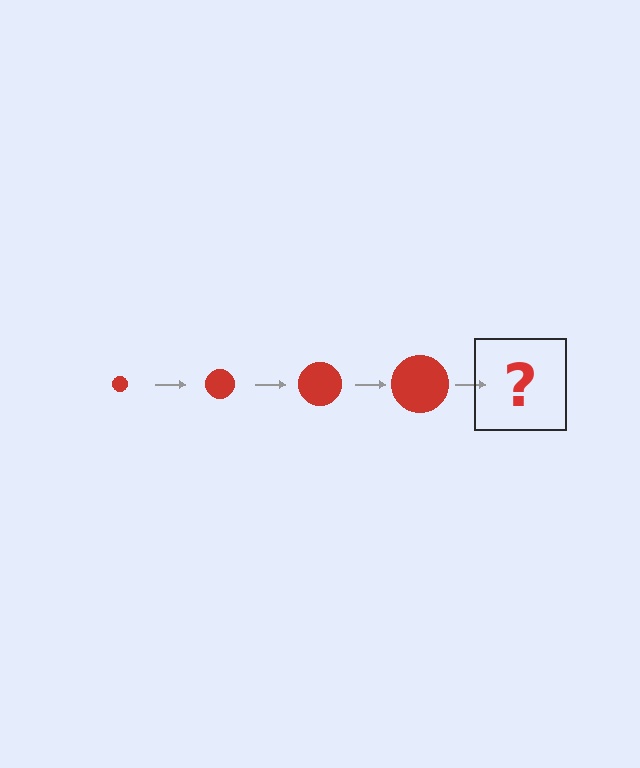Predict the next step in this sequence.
The next step is a red circle, larger than the previous one.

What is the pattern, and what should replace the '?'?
The pattern is that the circle gets progressively larger each step. The '?' should be a red circle, larger than the previous one.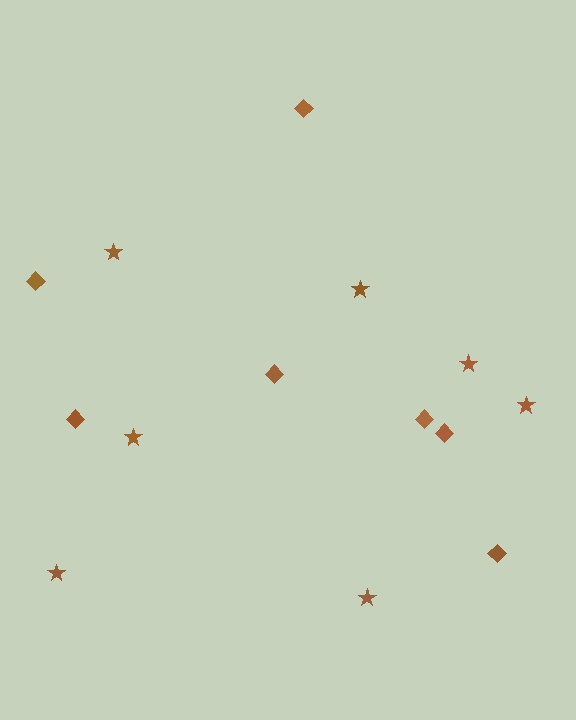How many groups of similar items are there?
There are 2 groups: one group of stars (7) and one group of diamonds (7).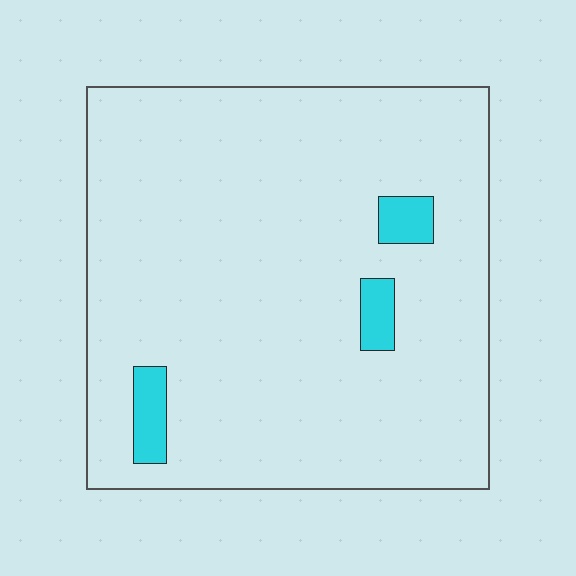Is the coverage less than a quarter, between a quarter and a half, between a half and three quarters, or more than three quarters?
Less than a quarter.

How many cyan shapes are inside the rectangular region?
3.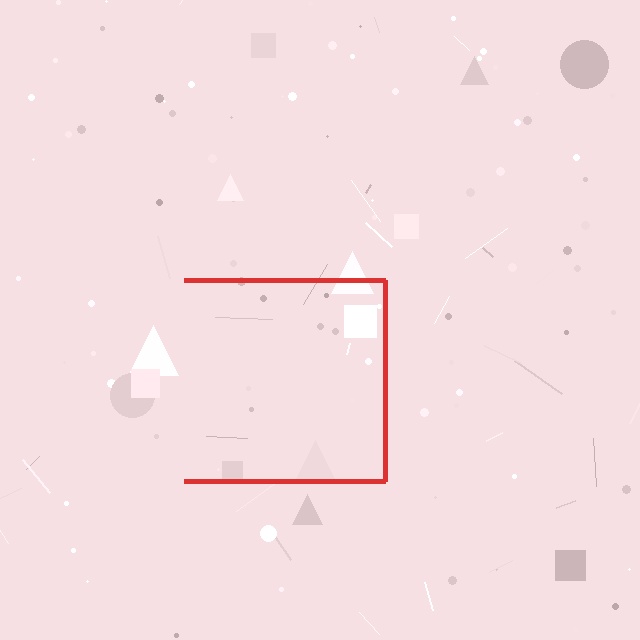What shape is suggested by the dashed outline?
The dashed outline suggests a square.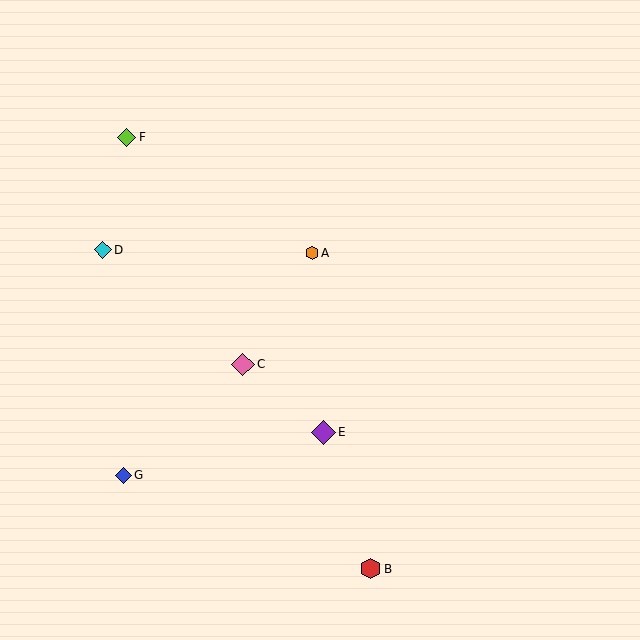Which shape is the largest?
The purple diamond (labeled E) is the largest.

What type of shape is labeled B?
Shape B is a red hexagon.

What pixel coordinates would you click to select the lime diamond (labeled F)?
Click at (127, 137) to select the lime diamond F.